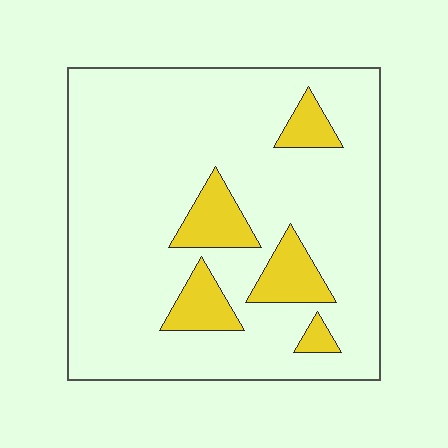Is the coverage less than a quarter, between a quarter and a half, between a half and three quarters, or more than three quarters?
Less than a quarter.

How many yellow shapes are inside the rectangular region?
5.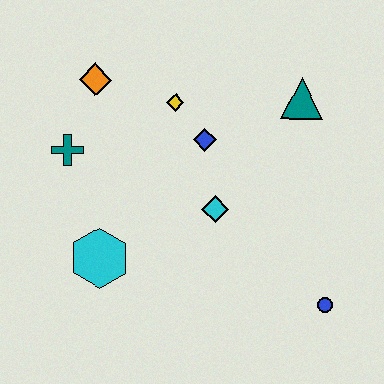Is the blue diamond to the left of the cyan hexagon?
No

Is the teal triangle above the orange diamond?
No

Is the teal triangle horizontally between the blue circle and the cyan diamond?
Yes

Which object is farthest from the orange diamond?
The blue circle is farthest from the orange diamond.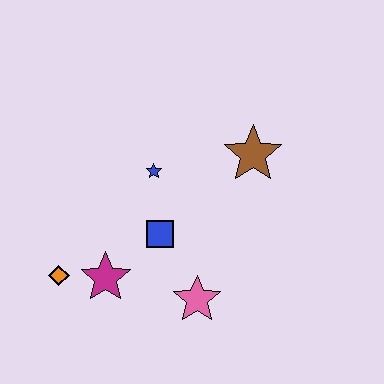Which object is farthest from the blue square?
The brown star is farthest from the blue square.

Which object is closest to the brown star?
The blue star is closest to the brown star.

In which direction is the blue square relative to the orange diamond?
The blue square is to the right of the orange diamond.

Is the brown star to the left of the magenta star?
No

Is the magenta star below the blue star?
Yes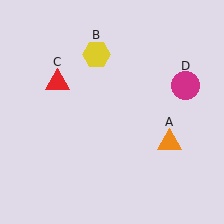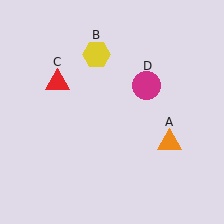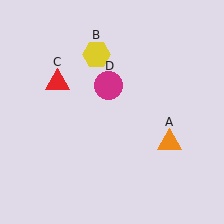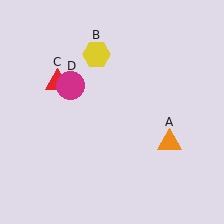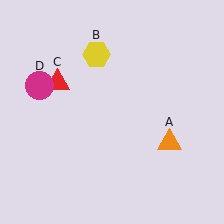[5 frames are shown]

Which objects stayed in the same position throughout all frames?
Orange triangle (object A) and yellow hexagon (object B) and red triangle (object C) remained stationary.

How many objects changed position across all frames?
1 object changed position: magenta circle (object D).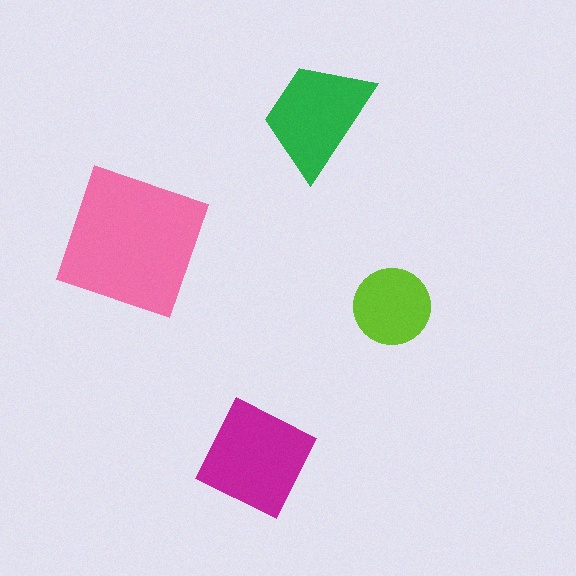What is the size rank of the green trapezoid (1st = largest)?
3rd.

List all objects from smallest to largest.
The lime circle, the green trapezoid, the magenta diamond, the pink square.